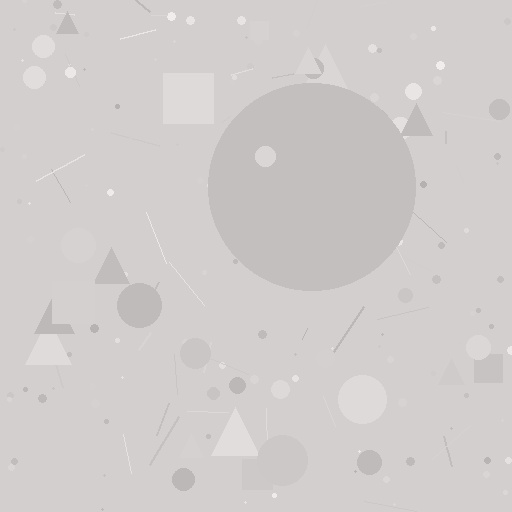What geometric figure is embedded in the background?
A circle is embedded in the background.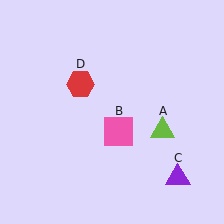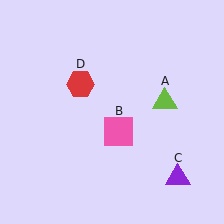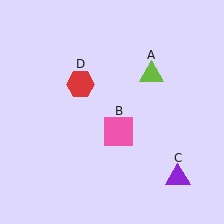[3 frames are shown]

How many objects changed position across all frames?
1 object changed position: lime triangle (object A).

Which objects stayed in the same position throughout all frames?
Pink square (object B) and purple triangle (object C) and red hexagon (object D) remained stationary.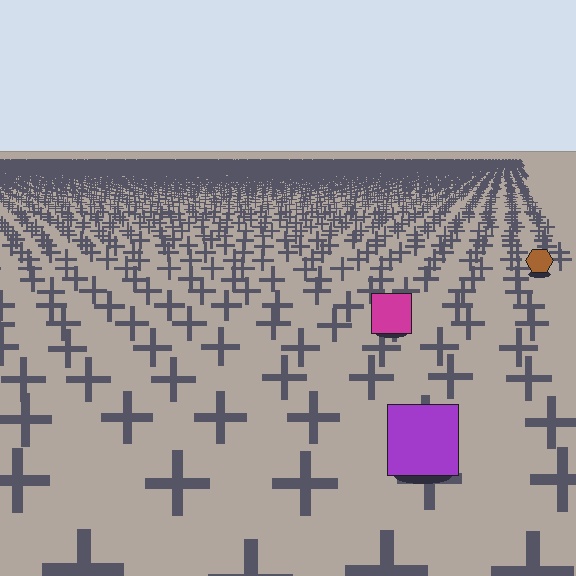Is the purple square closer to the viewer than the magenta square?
Yes. The purple square is closer — you can tell from the texture gradient: the ground texture is coarser near it.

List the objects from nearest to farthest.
From nearest to farthest: the purple square, the magenta square, the brown hexagon.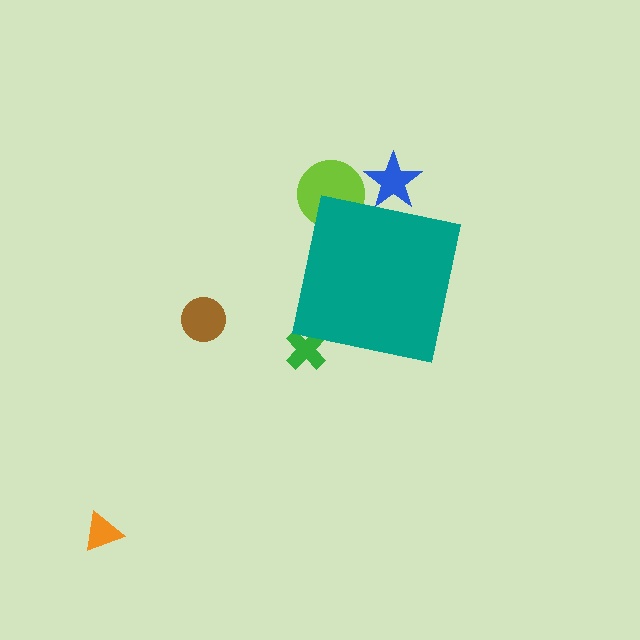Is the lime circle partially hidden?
Yes, the lime circle is partially hidden behind the teal square.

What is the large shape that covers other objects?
A teal square.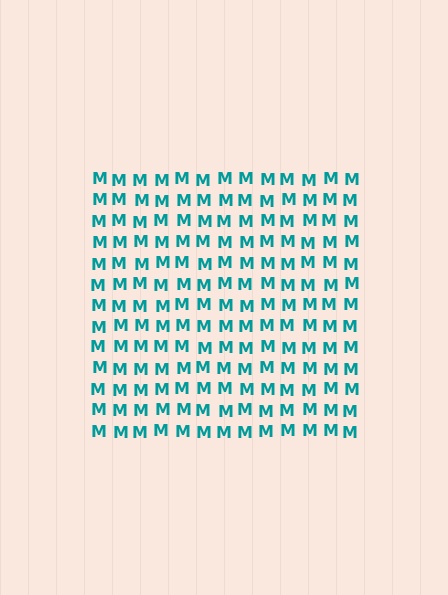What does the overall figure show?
The overall figure shows a square.